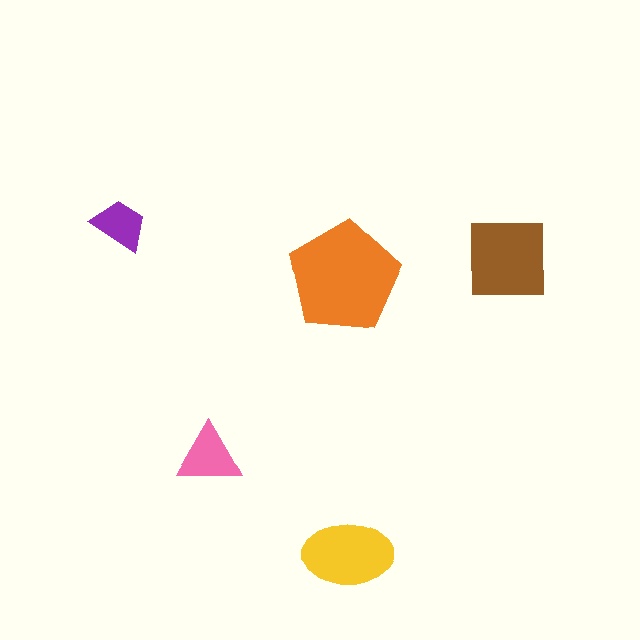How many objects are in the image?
There are 5 objects in the image.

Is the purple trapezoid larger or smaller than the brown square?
Smaller.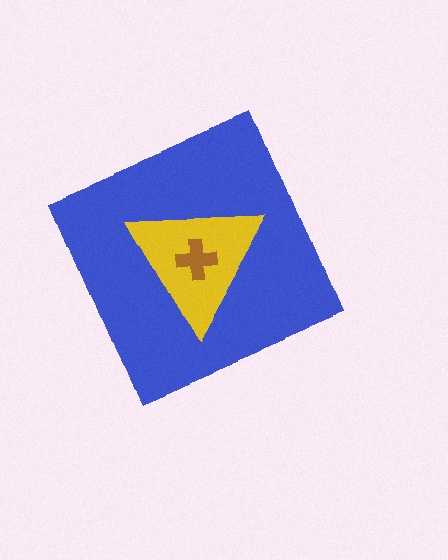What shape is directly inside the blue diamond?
The yellow triangle.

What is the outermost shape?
The blue diamond.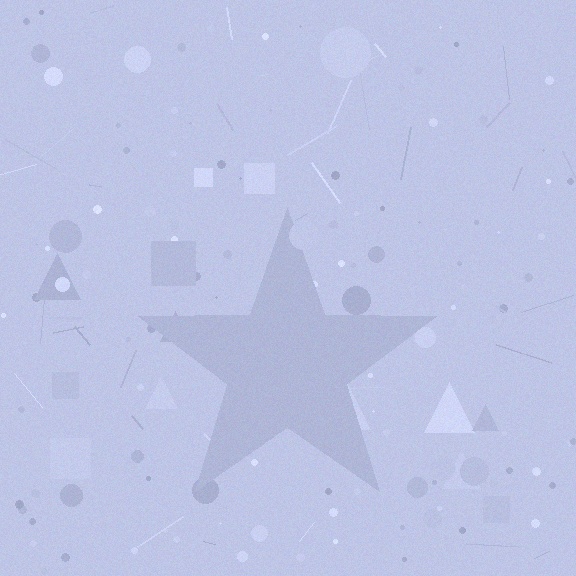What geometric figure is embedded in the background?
A star is embedded in the background.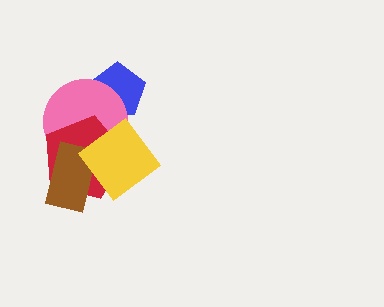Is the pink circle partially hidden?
Yes, it is partially covered by another shape.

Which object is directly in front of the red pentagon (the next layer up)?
The brown rectangle is directly in front of the red pentagon.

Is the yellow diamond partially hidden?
No, no other shape covers it.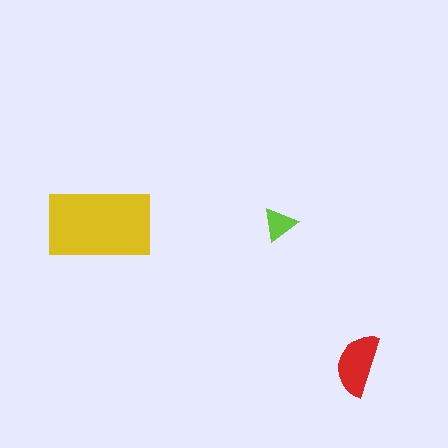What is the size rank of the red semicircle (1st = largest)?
2nd.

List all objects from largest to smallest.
The yellow rectangle, the red semicircle, the lime triangle.